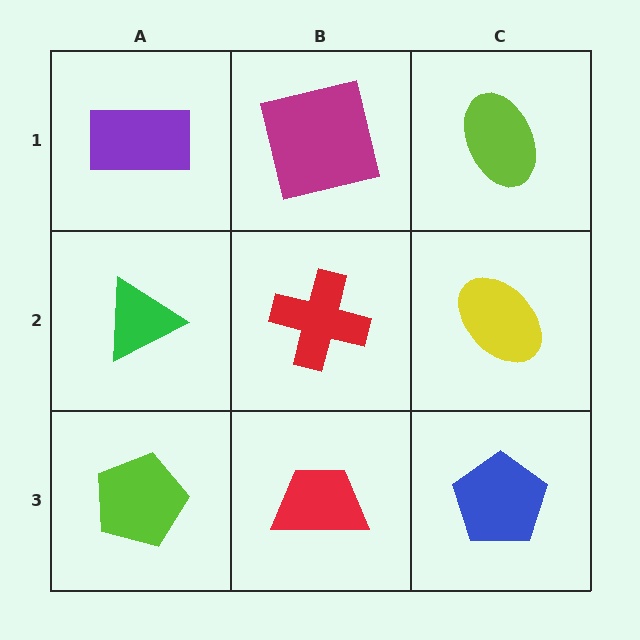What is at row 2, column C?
A yellow ellipse.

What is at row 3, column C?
A blue pentagon.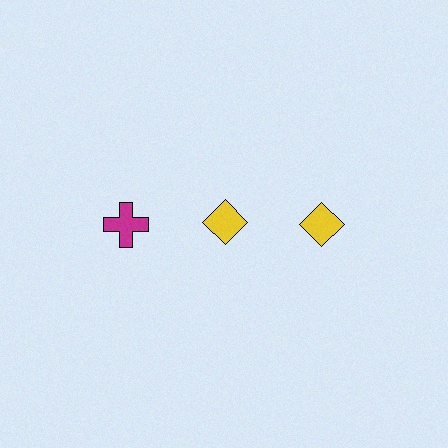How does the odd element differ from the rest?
It differs in both color (magenta instead of yellow) and shape (cross instead of diamond).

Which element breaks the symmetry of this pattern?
The magenta cross in the top row, leftmost column breaks the symmetry. All other shapes are yellow diamonds.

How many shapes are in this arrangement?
There are 3 shapes arranged in a grid pattern.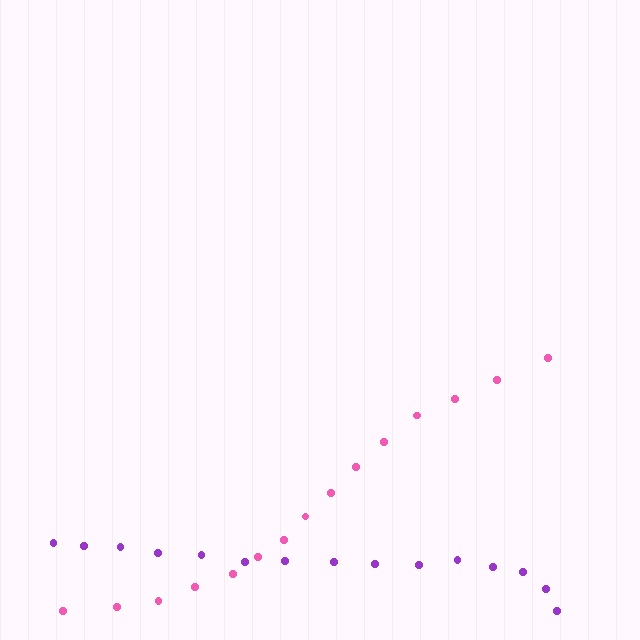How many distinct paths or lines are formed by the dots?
There are 2 distinct paths.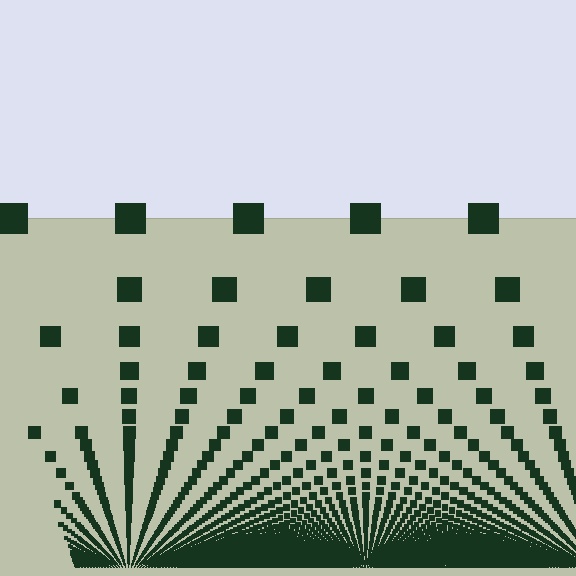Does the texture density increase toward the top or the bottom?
Density increases toward the bottom.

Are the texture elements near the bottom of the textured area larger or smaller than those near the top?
Smaller. The gradient is inverted — elements near the bottom are smaller and denser.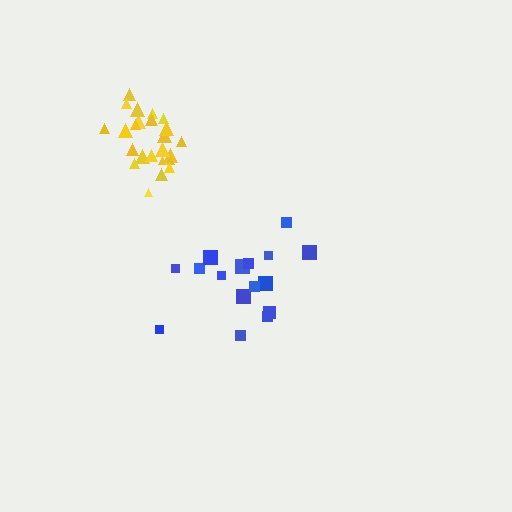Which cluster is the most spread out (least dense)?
Blue.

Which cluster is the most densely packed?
Yellow.